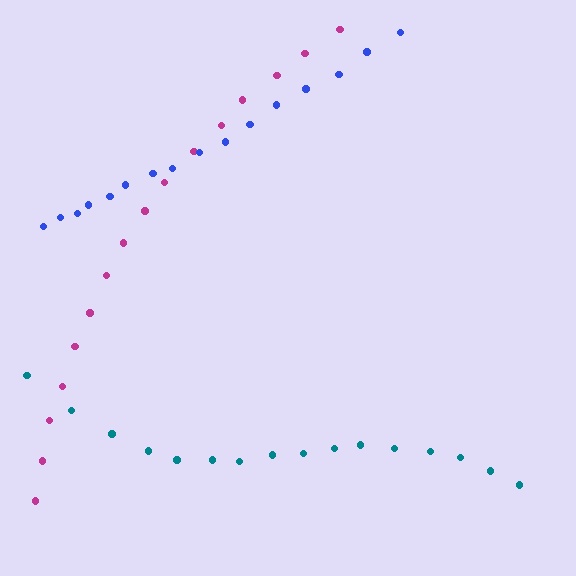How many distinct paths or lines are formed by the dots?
There are 3 distinct paths.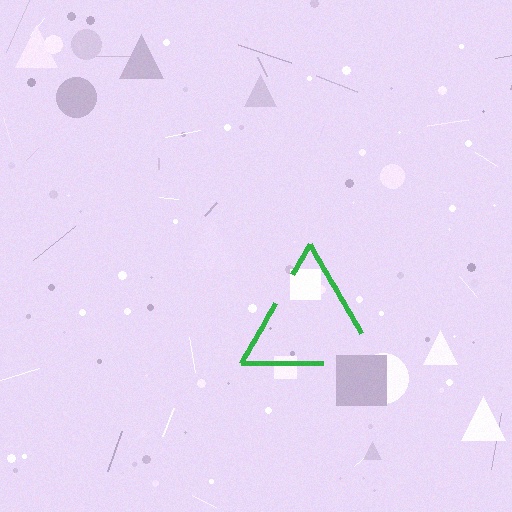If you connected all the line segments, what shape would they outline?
They would outline a triangle.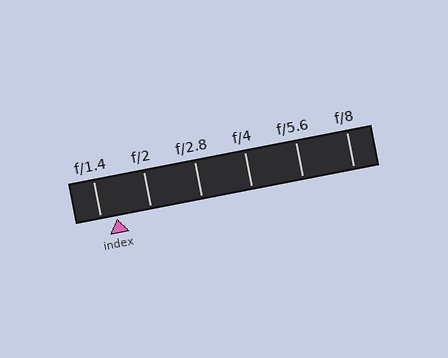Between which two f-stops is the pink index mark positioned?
The index mark is between f/1.4 and f/2.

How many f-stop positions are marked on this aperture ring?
There are 6 f-stop positions marked.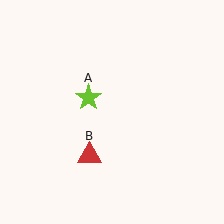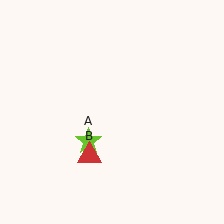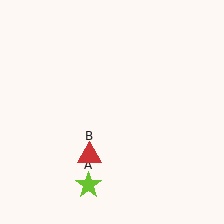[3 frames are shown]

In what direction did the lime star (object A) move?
The lime star (object A) moved down.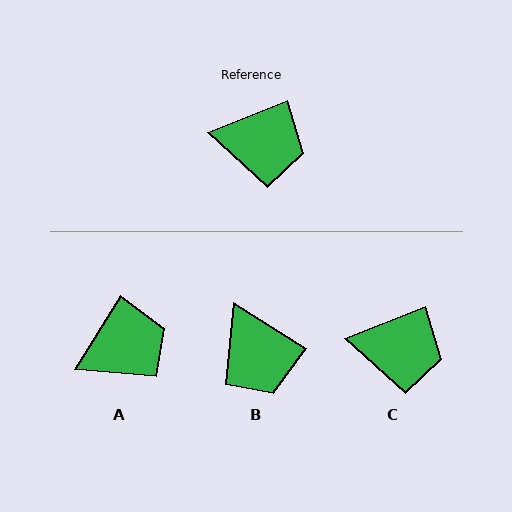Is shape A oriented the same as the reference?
No, it is off by about 37 degrees.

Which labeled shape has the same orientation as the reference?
C.